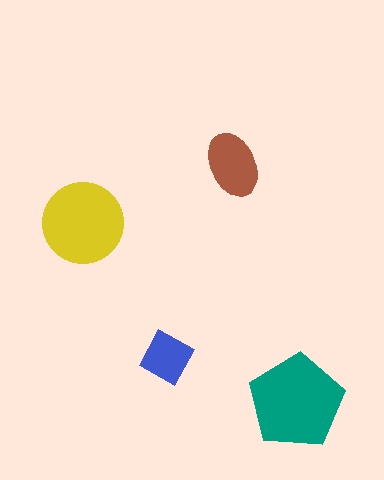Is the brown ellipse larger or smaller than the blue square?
Larger.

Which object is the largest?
The teal pentagon.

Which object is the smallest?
The blue square.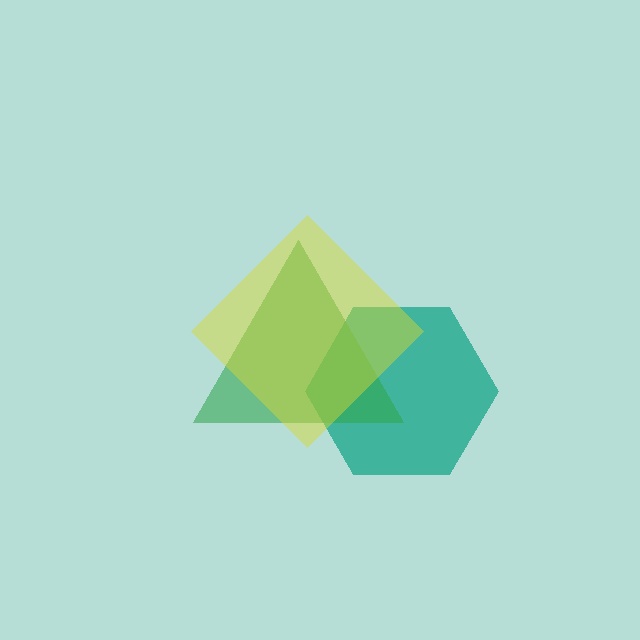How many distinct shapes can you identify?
There are 3 distinct shapes: a teal hexagon, a green triangle, a yellow diamond.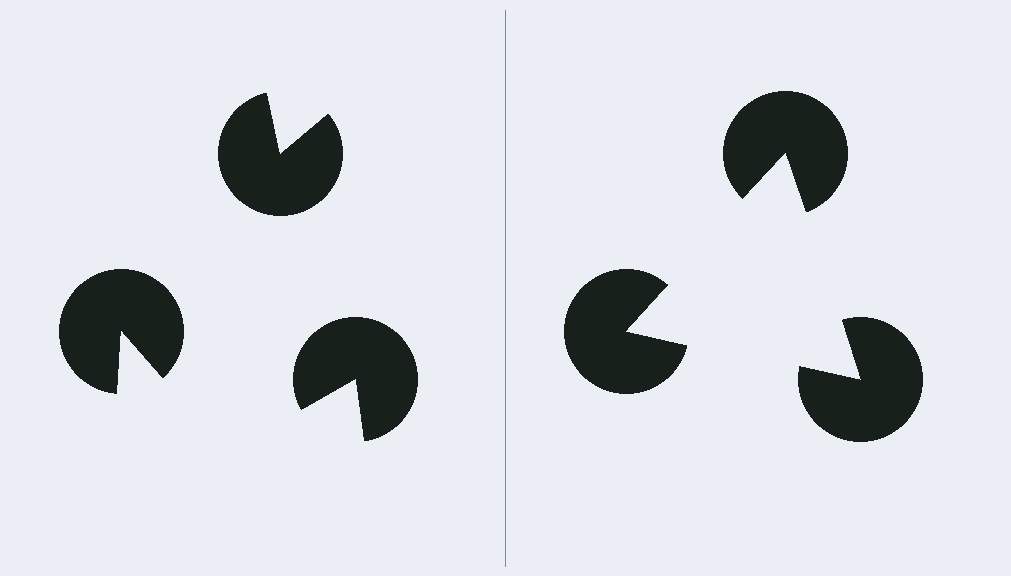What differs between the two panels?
The pac-man discs are positioned identically on both sides; only the wedge orientations differ. On the right they align to a triangle; on the left they are misaligned.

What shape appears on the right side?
An illusory triangle.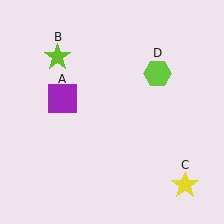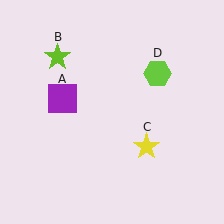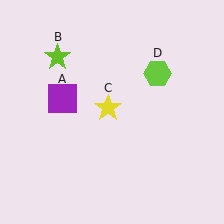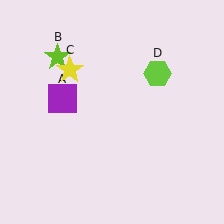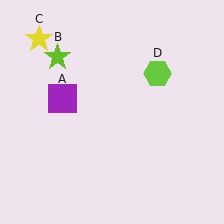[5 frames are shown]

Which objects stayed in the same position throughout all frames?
Purple square (object A) and lime star (object B) and lime hexagon (object D) remained stationary.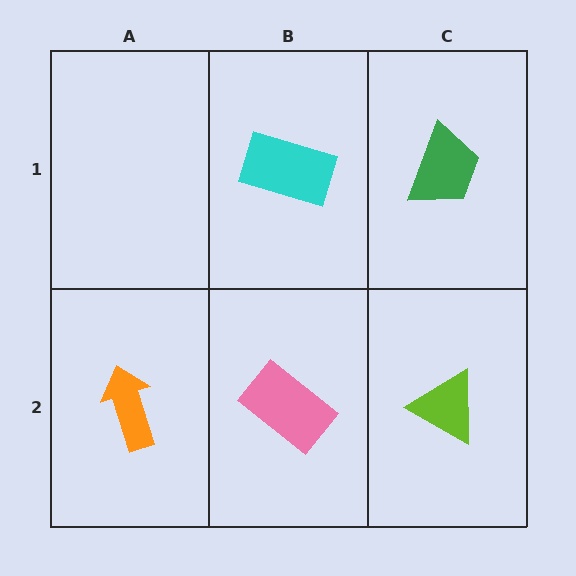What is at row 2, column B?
A pink rectangle.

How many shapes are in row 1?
2 shapes.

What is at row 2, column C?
A lime triangle.